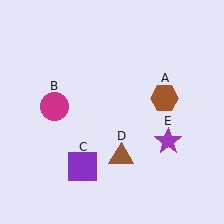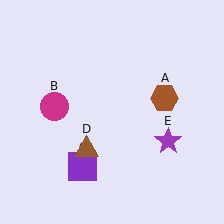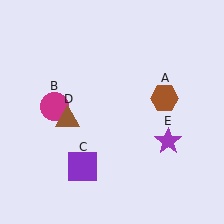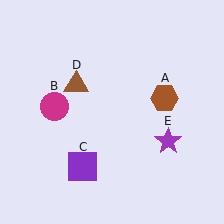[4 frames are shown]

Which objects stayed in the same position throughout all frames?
Brown hexagon (object A) and magenta circle (object B) and purple square (object C) and purple star (object E) remained stationary.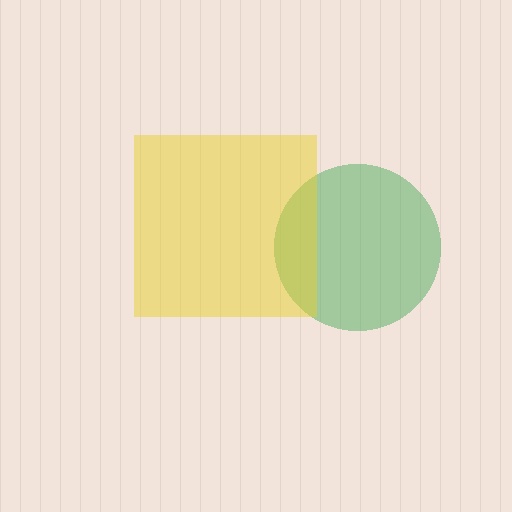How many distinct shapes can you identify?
There are 2 distinct shapes: a green circle, a yellow square.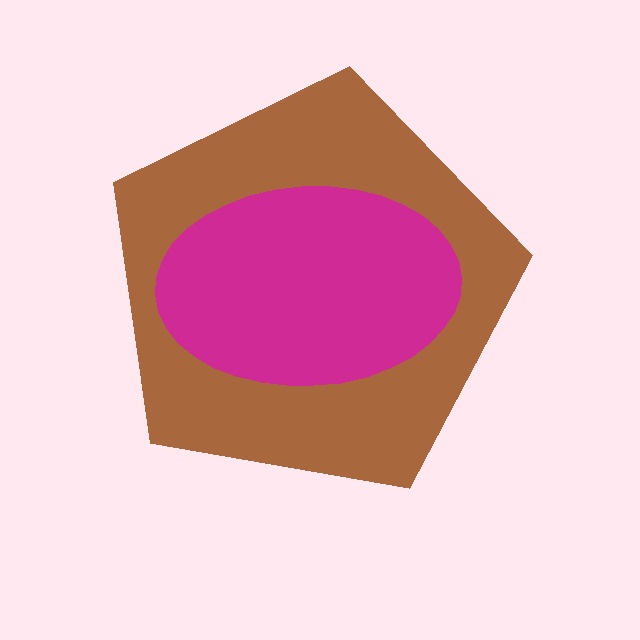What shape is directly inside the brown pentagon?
The magenta ellipse.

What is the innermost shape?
The magenta ellipse.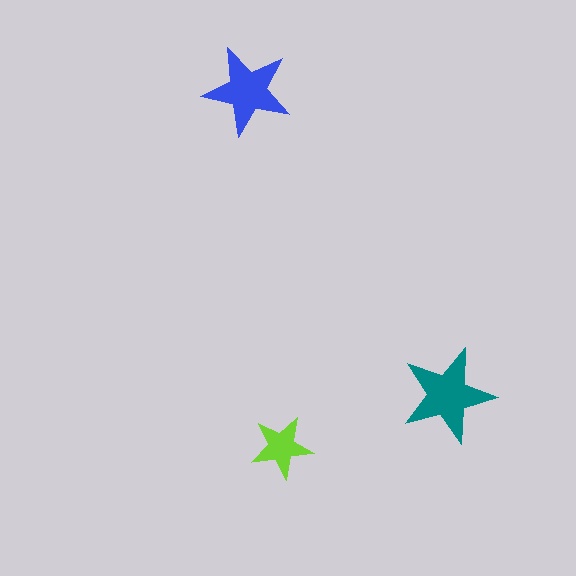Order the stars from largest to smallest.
the teal one, the blue one, the lime one.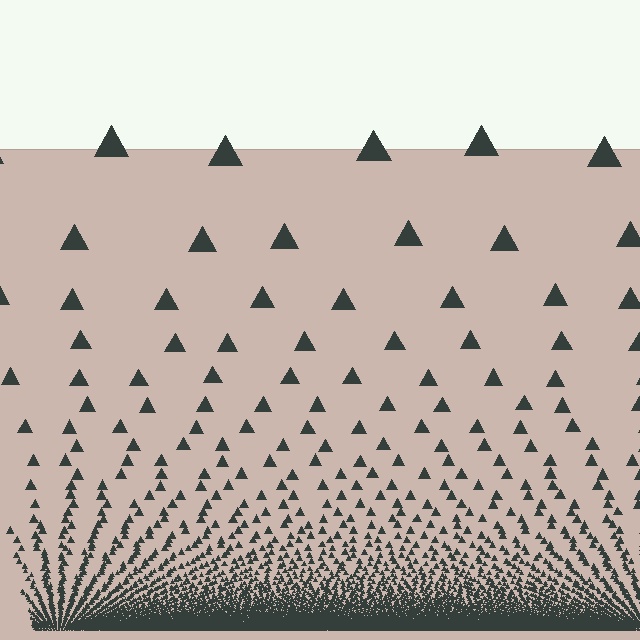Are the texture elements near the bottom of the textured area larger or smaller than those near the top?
Smaller. The gradient is inverted — elements near the bottom are smaller and denser.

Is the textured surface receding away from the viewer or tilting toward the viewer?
The surface appears to tilt toward the viewer. Texture elements get larger and sparser toward the top.